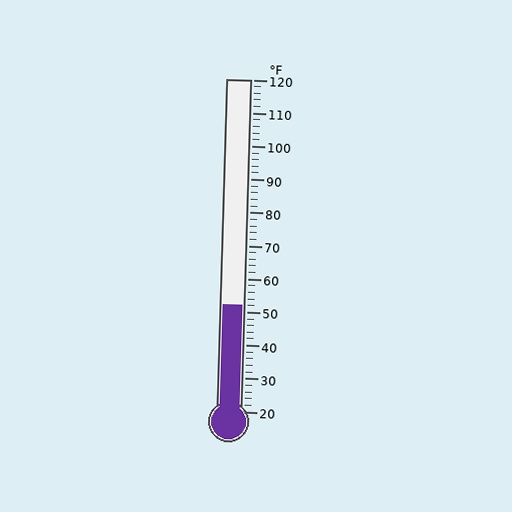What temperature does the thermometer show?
The thermometer shows approximately 52°F.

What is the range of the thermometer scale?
The thermometer scale ranges from 20°F to 120°F.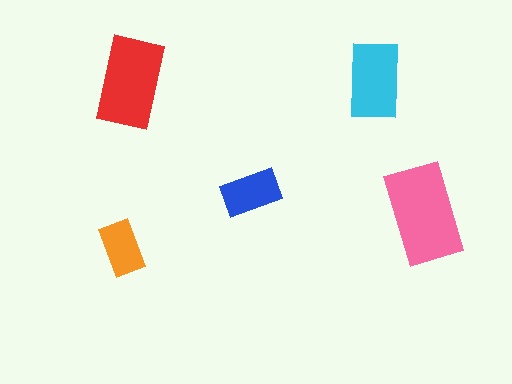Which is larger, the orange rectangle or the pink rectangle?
The pink one.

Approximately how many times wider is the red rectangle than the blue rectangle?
About 1.5 times wider.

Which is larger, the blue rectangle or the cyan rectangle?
The cyan one.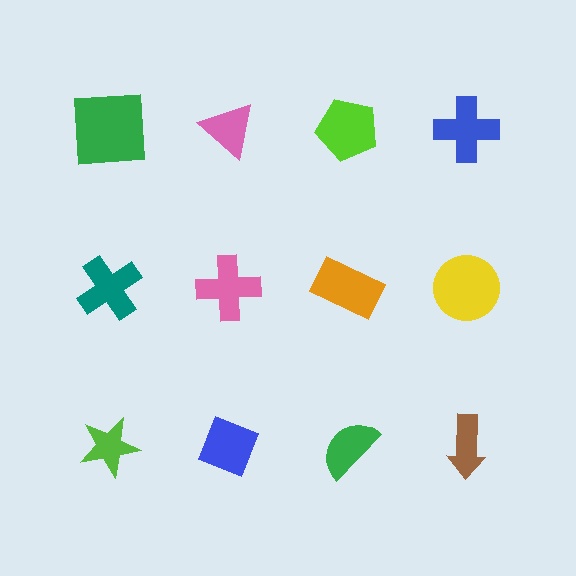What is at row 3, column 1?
A lime star.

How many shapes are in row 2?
4 shapes.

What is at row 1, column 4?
A blue cross.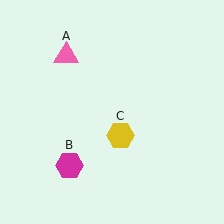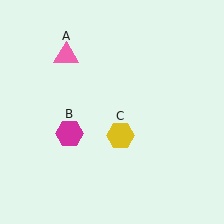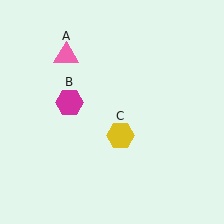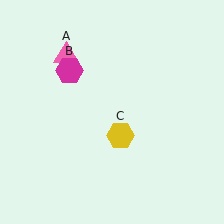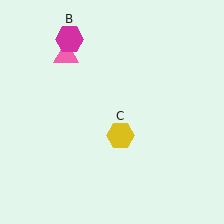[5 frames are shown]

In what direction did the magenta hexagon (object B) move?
The magenta hexagon (object B) moved up.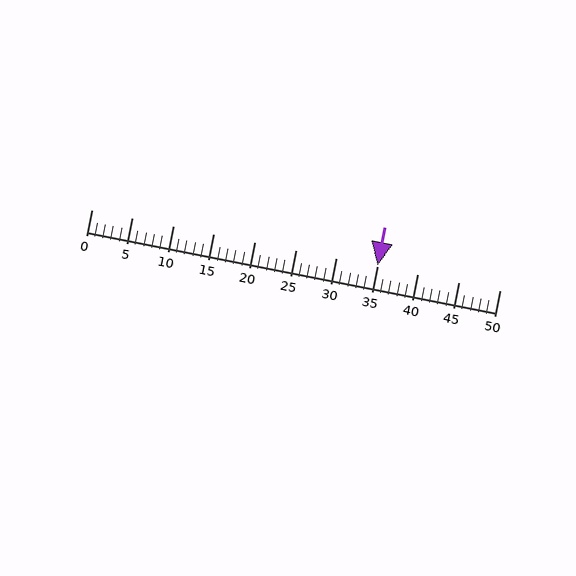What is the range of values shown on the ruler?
The ruler shows values from 0 to 50.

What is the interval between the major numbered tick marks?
The major tick marks are spaced 5 units apart.